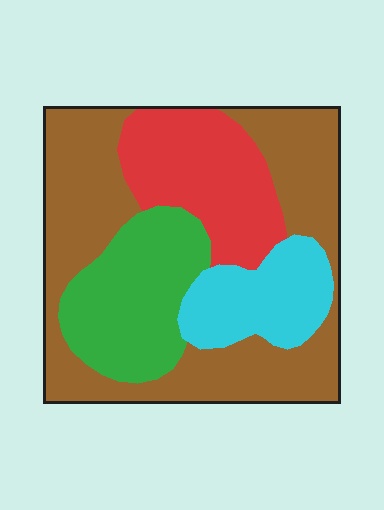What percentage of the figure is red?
Red takes up about one fifth (1/5) of the figure.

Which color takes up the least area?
Cyan, at roughly 15%.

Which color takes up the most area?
Brown, at roughly 45%.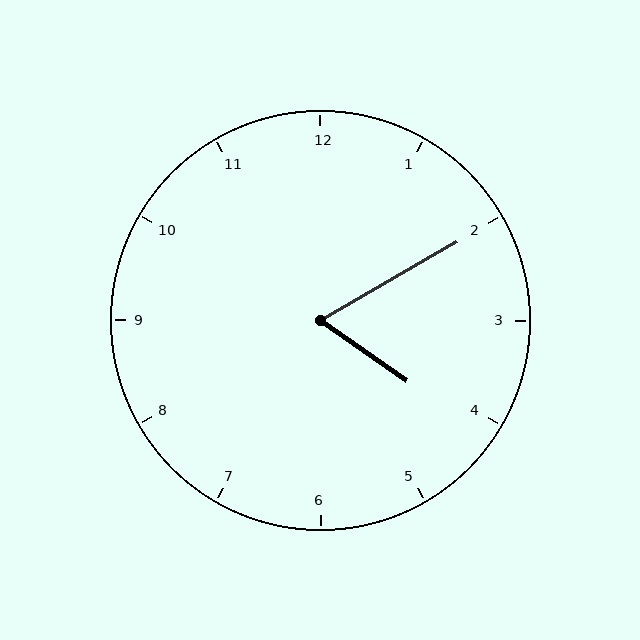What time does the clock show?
4:10.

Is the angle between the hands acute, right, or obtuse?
It is acute.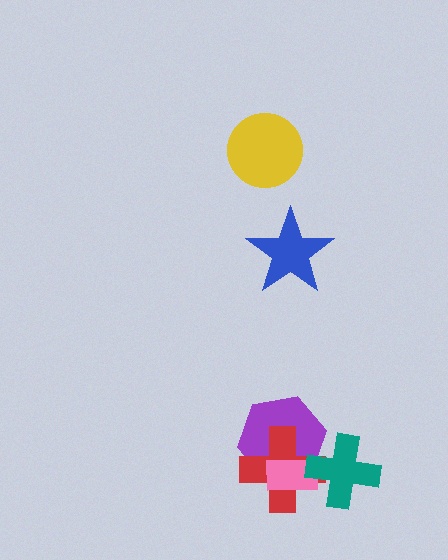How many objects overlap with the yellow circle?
0 objects overlap with the yellow circle.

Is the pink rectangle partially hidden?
Yes, it is partially covered by another shape.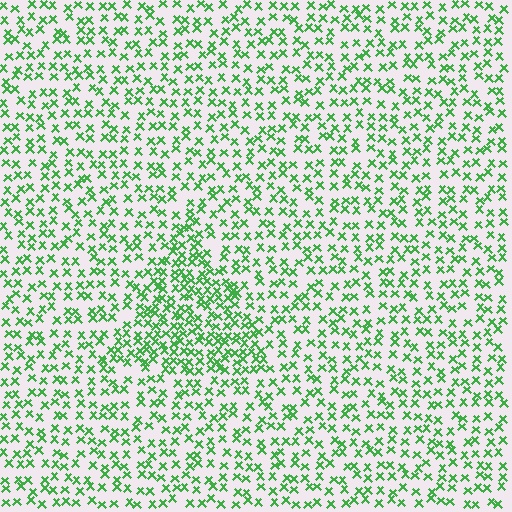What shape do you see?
I see a triangle.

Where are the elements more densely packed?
The elements are more densely packed inside the triangle boundary.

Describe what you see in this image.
The image contains small green elements arranged at two different densities. A triangle-shaped region is visible where the elements are more densely packed than the surrounding area.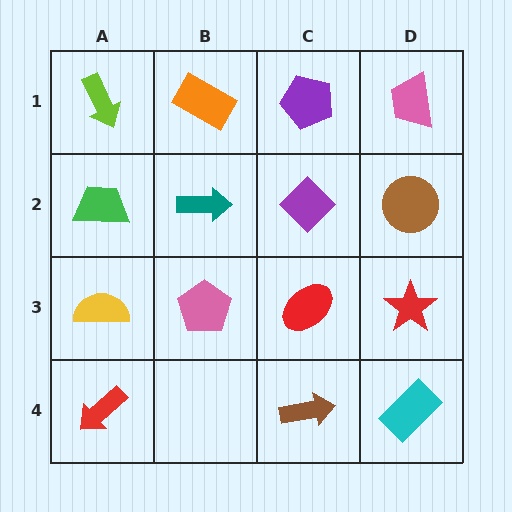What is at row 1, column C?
A purple pentagon.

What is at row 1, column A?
A lime arrow.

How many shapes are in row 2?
4 shapes.